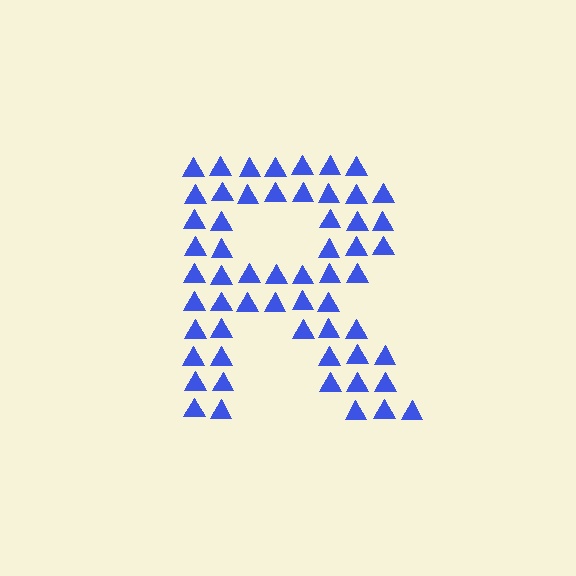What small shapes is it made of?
It is made of small triangles.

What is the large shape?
The large shape is the letter R.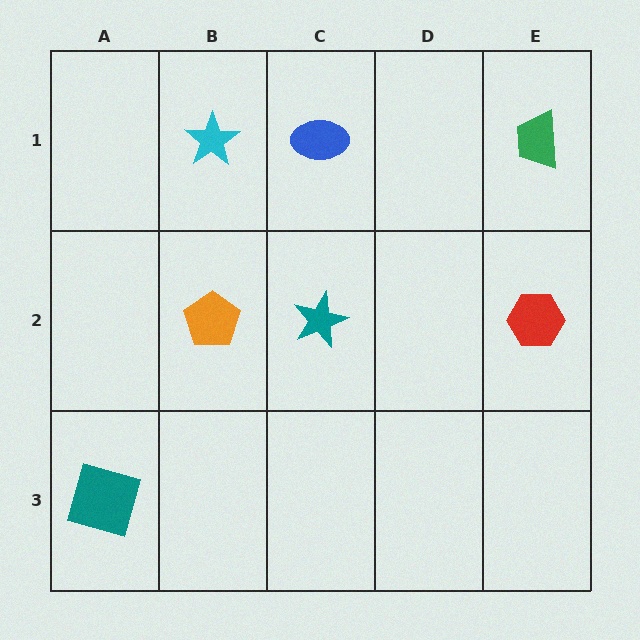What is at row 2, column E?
A red hexagon.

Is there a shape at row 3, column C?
No, that cell is empty.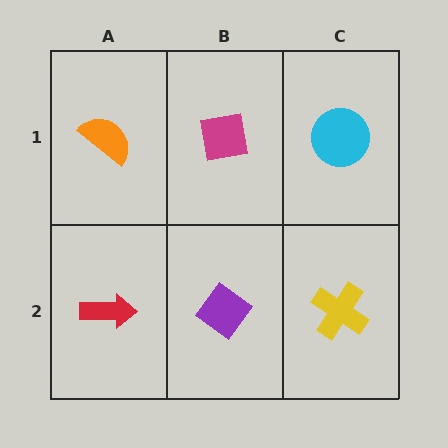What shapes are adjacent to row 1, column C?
A yellow cross (row 2, column C), a magenta square (row 1, column B).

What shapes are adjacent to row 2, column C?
A cyan circle (row 1, column C), a purple diamond (row 2, column B).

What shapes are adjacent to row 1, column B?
A purple diamond (row 2, column B), an orange semicircle (row 1, column A), a cyan circle (row 1, column C).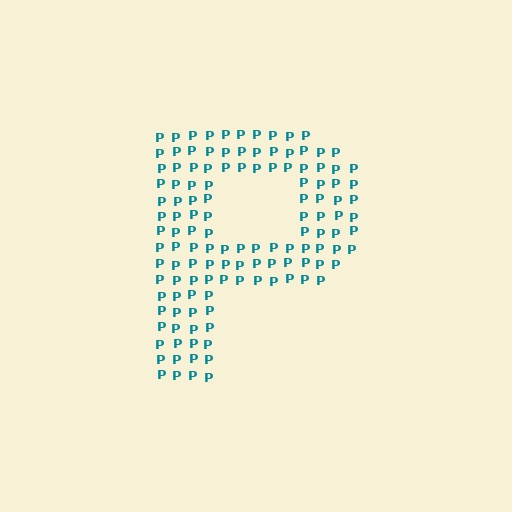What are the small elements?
The small elements are letter P's.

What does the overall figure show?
The overall figure shows the letter P.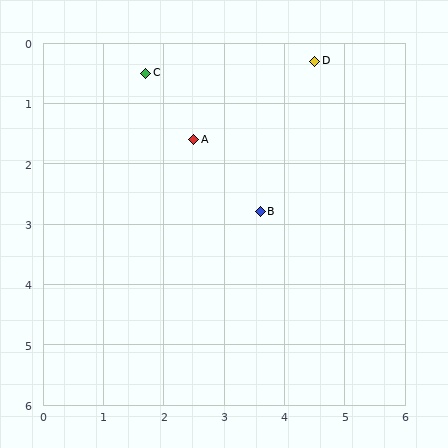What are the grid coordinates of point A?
Point A is at approximately (2.5, 1.6).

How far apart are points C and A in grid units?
Points C and A are about 1.4 grid units apart.